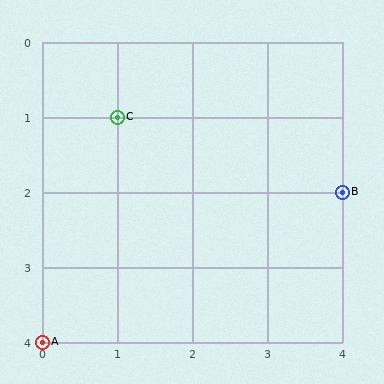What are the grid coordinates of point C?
Point C is at grid coordinates (1, 1).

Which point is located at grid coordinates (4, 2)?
Point B is at (4, 2).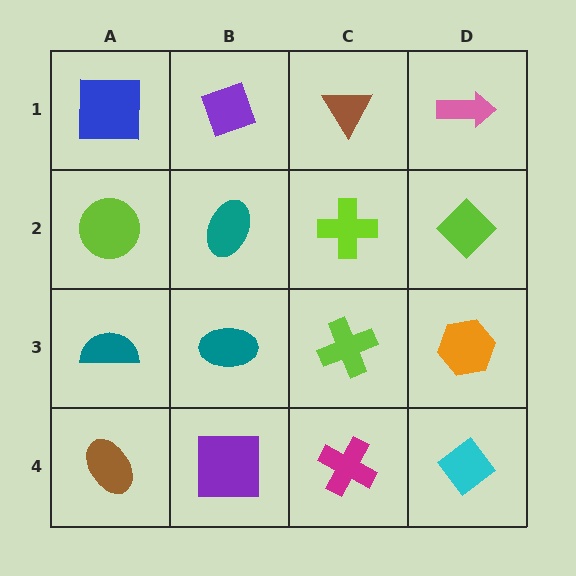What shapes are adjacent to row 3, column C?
A lime cross (row 2, column C), a magenta cross (row 4, column C), a teal ellipse (row 3, column B), an orange hexagon (row 3, column D).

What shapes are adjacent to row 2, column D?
A pink arrow (row 1, column D), an orange hexagon (row 3, column D), a lime cross (row 2, column C).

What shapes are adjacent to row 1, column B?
A teal ellipse (row 2, column B), a blue square (row 1, column A), a brown triangle (row 1, column C).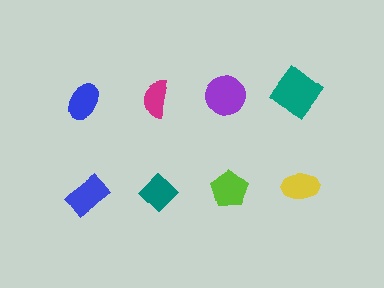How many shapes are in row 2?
4 shapes.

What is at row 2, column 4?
A yellow ellipse.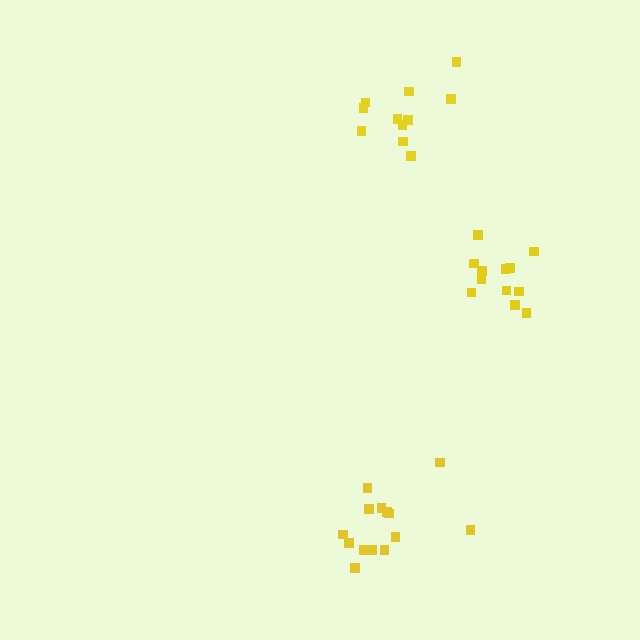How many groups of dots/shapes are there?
There are 3 groups.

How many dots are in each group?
Group 1: 11 dots, Group 2: 14 dots, Group 3: 12 dots (37 total).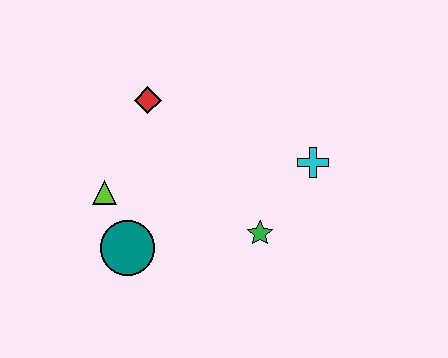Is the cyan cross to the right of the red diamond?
Yes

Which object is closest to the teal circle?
The lime triangle is closest to the teal circle.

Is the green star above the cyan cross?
No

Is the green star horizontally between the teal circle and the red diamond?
No